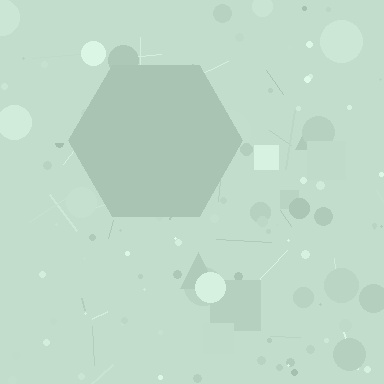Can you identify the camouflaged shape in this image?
The camouflaged shape is a hexagon.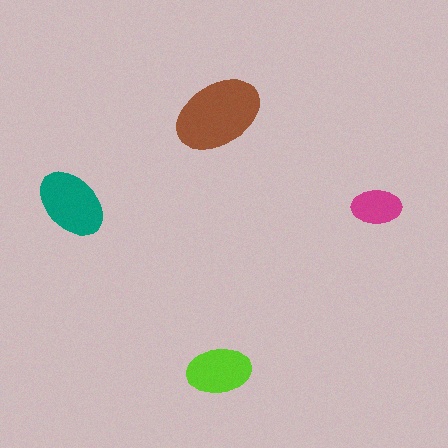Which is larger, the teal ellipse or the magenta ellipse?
The teal one.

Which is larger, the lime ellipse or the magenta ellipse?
The lime one.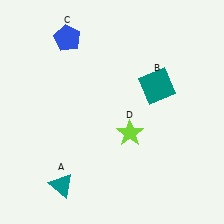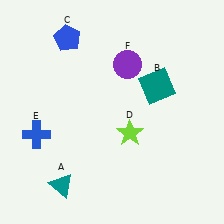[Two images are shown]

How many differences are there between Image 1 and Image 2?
There are 2 differences between the two images.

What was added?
A blue cross (E), a purple circle (F) were added in Image 2.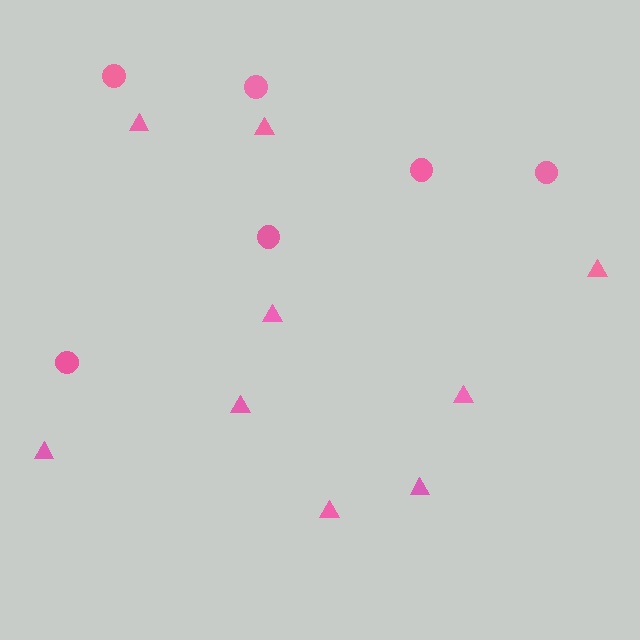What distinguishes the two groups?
There are 2 groups: one group of triangles (9) and one group of circles (6).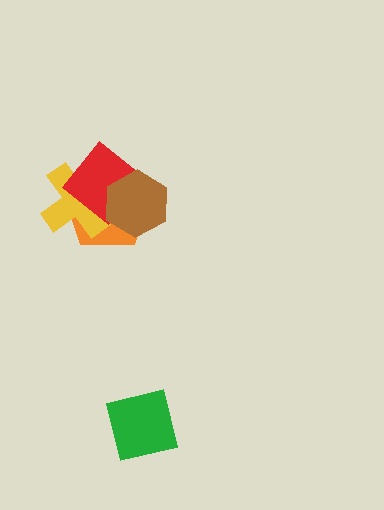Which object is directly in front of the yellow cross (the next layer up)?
The red diamond is directly in front of the yellow cross.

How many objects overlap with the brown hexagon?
3 objects overlap with the brown hexagon.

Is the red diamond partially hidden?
Yes, it is partially covered by another shape.